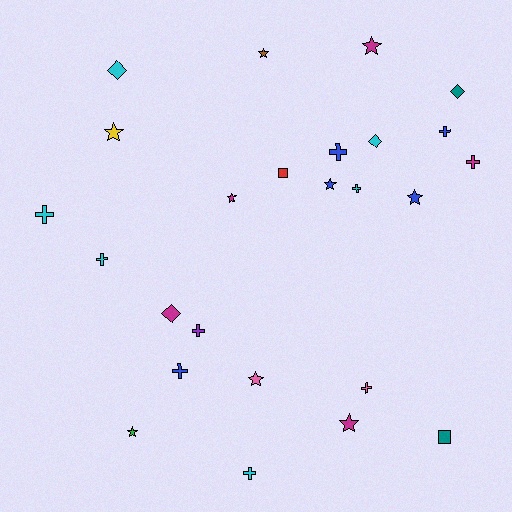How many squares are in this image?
There are 2 squares.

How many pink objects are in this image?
There are 2 pink objects.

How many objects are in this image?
There are 25 objects.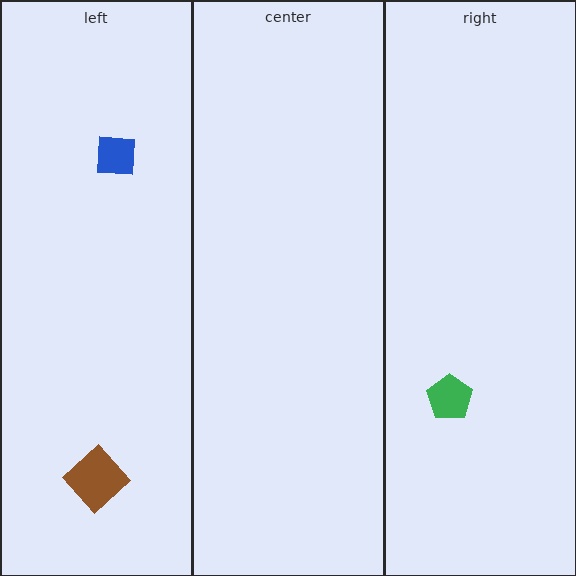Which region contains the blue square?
The left region.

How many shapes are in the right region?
1.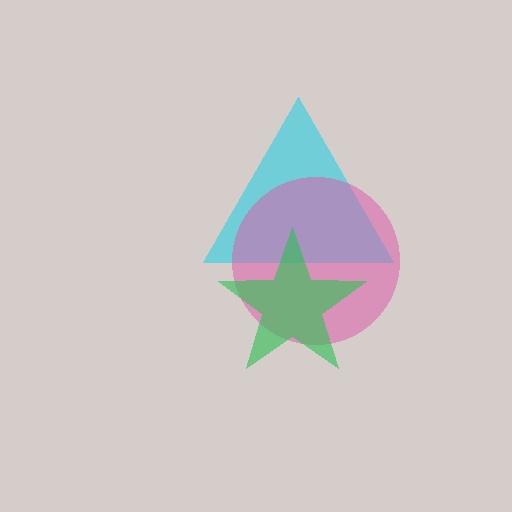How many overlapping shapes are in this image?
There are 3 overlapping shapes in the image.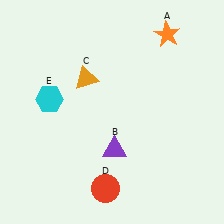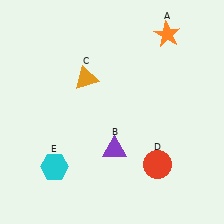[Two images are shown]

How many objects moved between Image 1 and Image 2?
2 objects moved between the two images.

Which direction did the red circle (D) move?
The red circle (D) moved right.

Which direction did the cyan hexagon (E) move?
The cyan hexagon (E) moved down.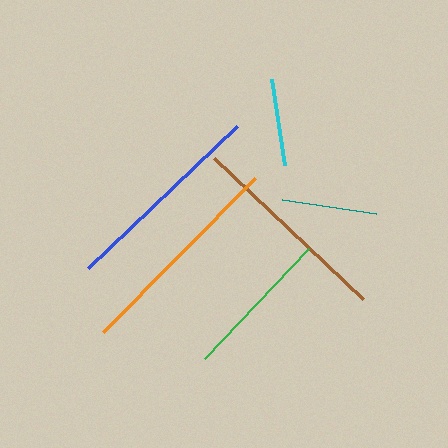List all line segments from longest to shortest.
From longest to shortest: orange, blue, brown, green, teal, cyan.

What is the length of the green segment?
The green segment is approximately 152 pixels long.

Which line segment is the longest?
The orange line is the longest at approximately 216 pixels.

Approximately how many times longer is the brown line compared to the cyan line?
The brown line is approximately 2.4 times the length of the cyan line.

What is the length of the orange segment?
The orange segment is approximately 216 pixels long.